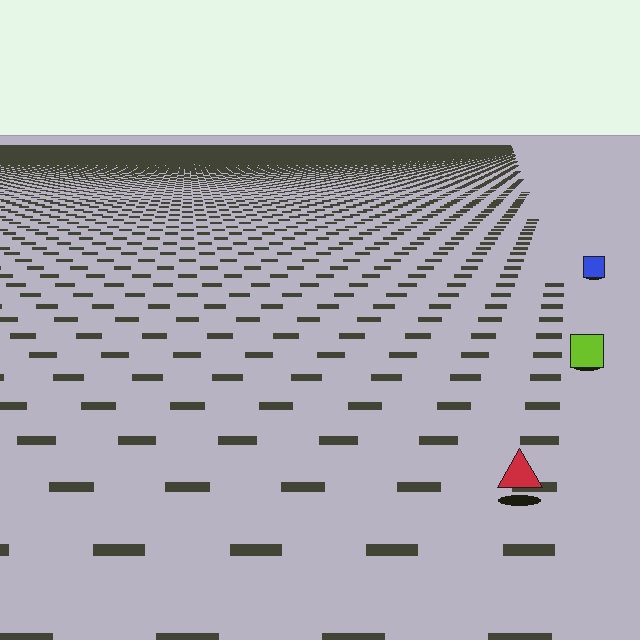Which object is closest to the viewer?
The red triangle is closest. The texture marks near it are larger and more spread out.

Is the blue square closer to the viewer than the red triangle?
No. The red triangle is closer — you can tell from the texture gradient: the ground texture is coarser near it.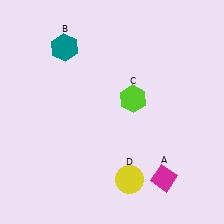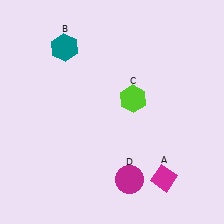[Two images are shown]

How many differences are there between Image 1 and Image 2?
There is 1 difference between the two images.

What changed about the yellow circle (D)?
In Image 1, D is yellow. In Image 2, it changed to magenta.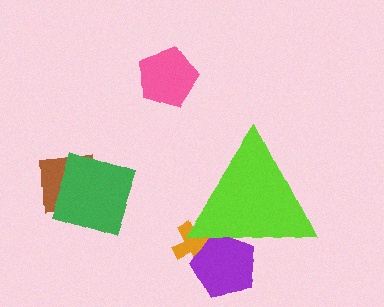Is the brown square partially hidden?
No, the brown square is fully visible.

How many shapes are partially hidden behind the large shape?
2 shapes are partially hidden.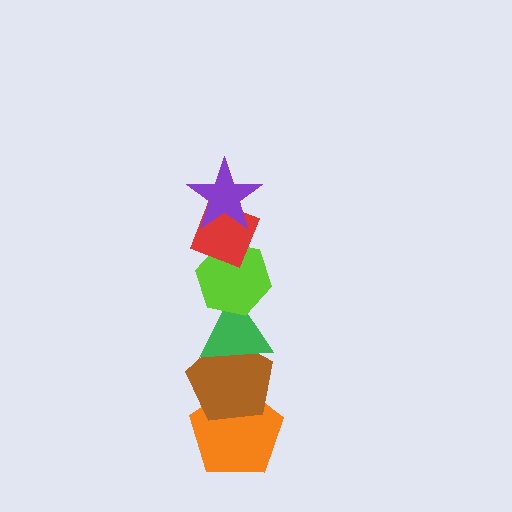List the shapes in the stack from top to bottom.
From top to bottom: the purple star, the red diamond, the lime hexagon, the green triangle, the brown pentagon, the orange pentagon.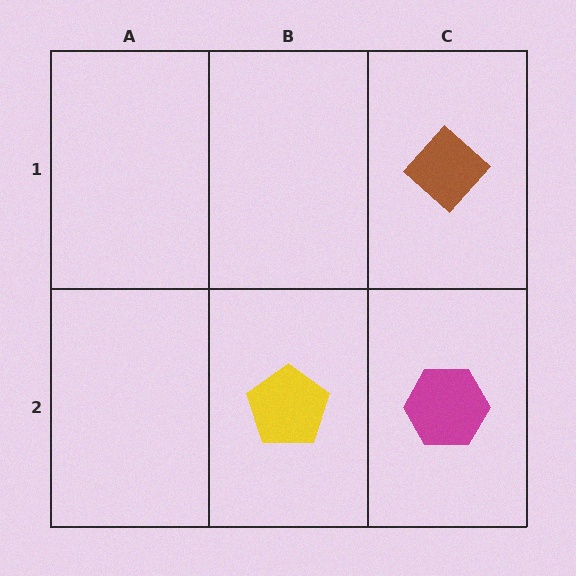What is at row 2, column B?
A yellow pentagon.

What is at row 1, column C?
A brown diamond.